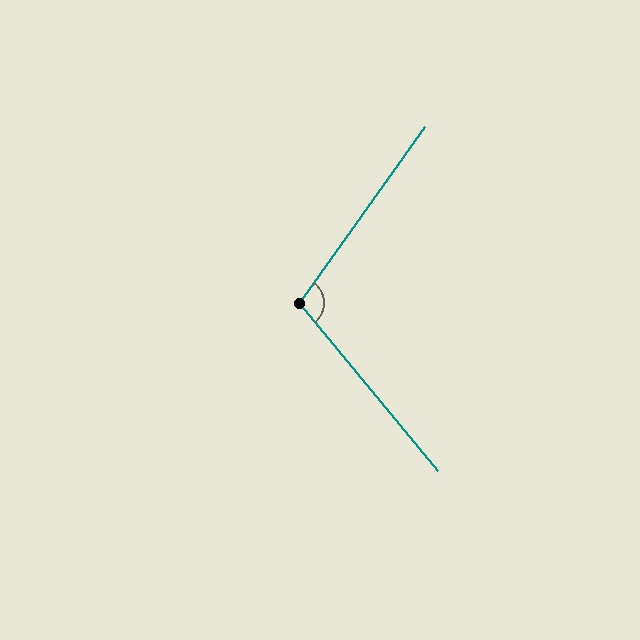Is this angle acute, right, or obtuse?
It is obtuse.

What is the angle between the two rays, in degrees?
Approximately 105 degrees.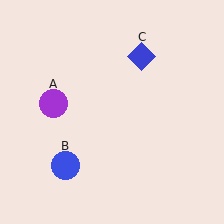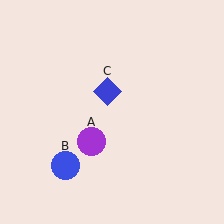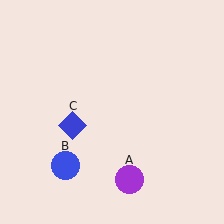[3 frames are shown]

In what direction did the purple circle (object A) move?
The purple circle (object A) moved down and to the right.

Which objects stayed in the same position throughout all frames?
Blue circle (object B) remained stationary.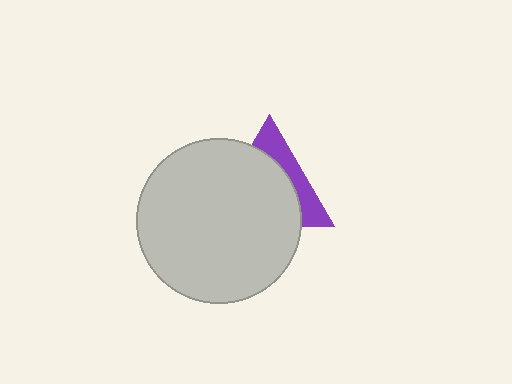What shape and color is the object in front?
The object in front is a light gray circle.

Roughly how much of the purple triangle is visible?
A small part of it is visible (roughly 32%).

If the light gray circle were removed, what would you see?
You would see the complete purple triangle.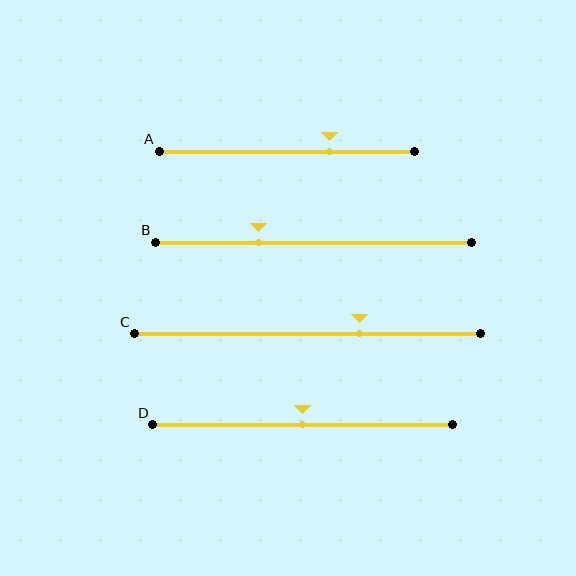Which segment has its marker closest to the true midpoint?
Segment D has its marker closest to the true midpoint.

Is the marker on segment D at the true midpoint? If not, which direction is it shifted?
Yes, the marker on segment D is at the true midpoint.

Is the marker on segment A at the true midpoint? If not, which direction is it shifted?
No, the marker on segment A is shifted to the right by about 17% of the segment length.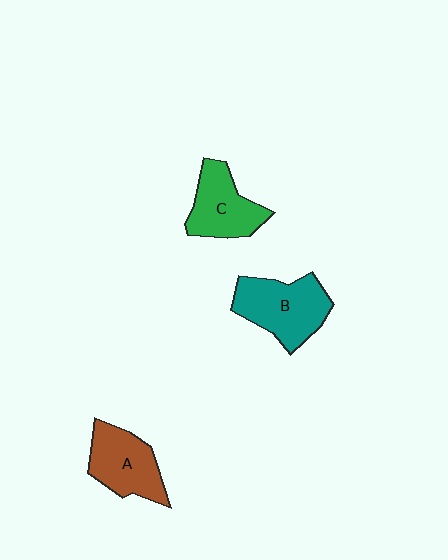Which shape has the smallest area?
Shape C (green).